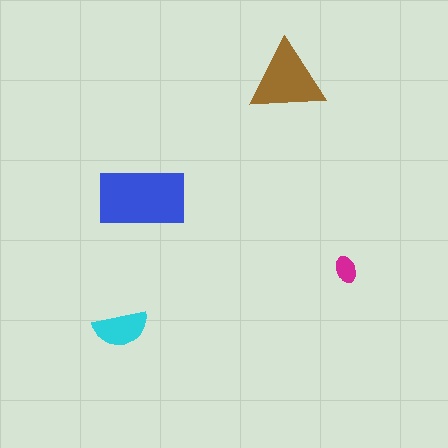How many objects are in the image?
There are 4 objects in the image.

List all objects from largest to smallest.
The blue rectangle, the brown triangle, the cyan semicircle, the magenta ellipse.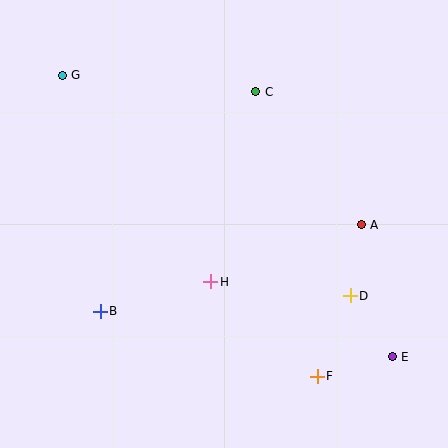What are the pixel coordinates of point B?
Point B is at (100, 311).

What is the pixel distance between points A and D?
The distance between A and D is 72 pixels.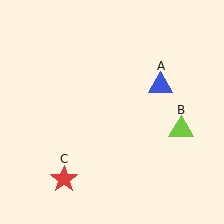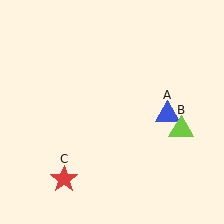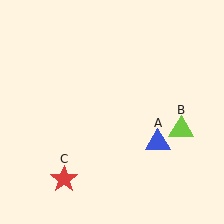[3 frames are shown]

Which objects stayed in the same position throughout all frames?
Lime triangle (object B) and red star (object C) remained stationary.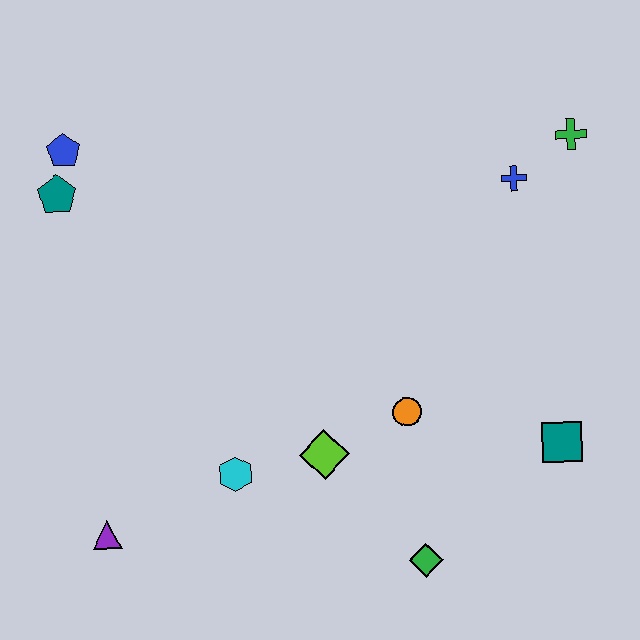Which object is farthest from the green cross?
The purple triangle is farthest from the green cross.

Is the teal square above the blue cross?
No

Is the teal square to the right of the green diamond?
Yes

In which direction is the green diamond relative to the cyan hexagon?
The green diamond is to the right of the cyan hexagon.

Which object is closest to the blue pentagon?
The teal pentagon is closest to the blue pentagon.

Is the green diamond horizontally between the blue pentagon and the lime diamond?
No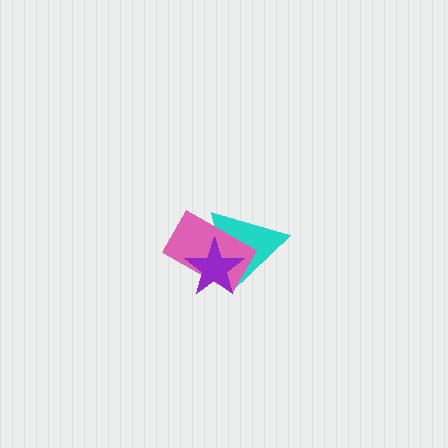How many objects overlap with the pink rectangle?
2 objects overlap with the pink rectangle.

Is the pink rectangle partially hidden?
Yes, it is partially covered by another shape.